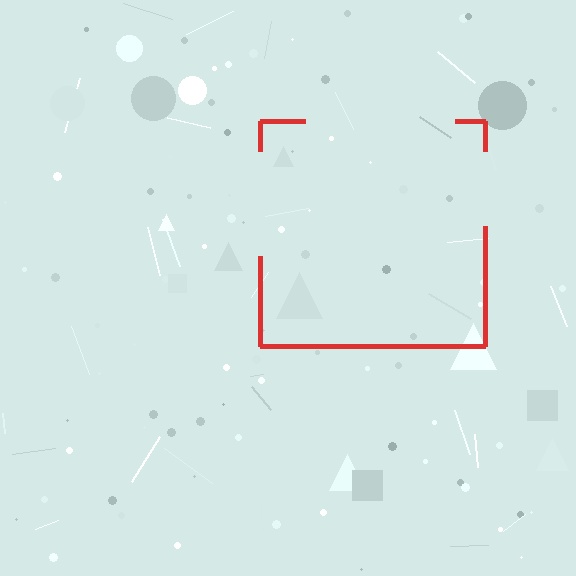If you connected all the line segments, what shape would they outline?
They would outline a square.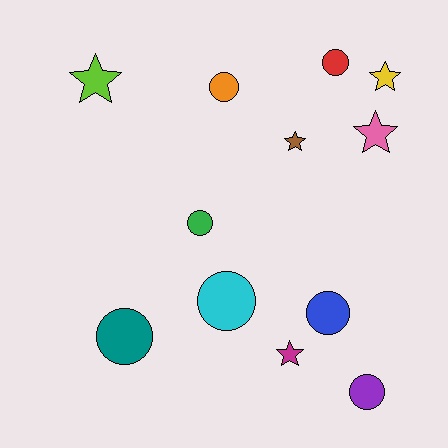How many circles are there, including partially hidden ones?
There are 7 circles.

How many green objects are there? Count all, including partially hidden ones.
There is 1 green object.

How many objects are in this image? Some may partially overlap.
There are 12 objects.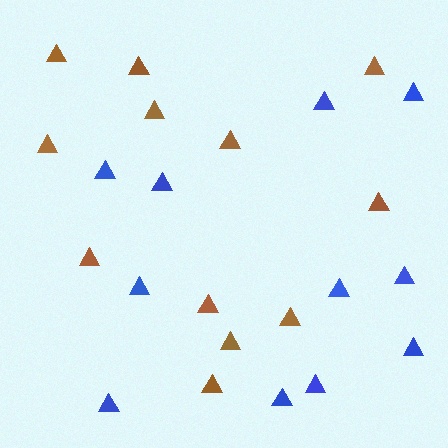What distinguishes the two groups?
There are 2 groups: one group of brown triangles (12) and one group of blue triangles (11).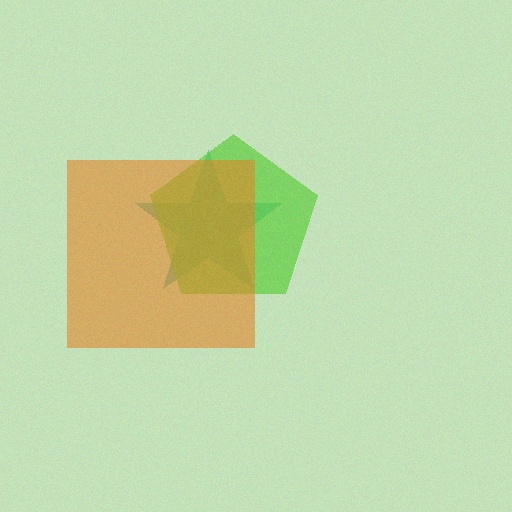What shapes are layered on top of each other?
The layered shapes are: a teal star, a lime pentagon, an orange square.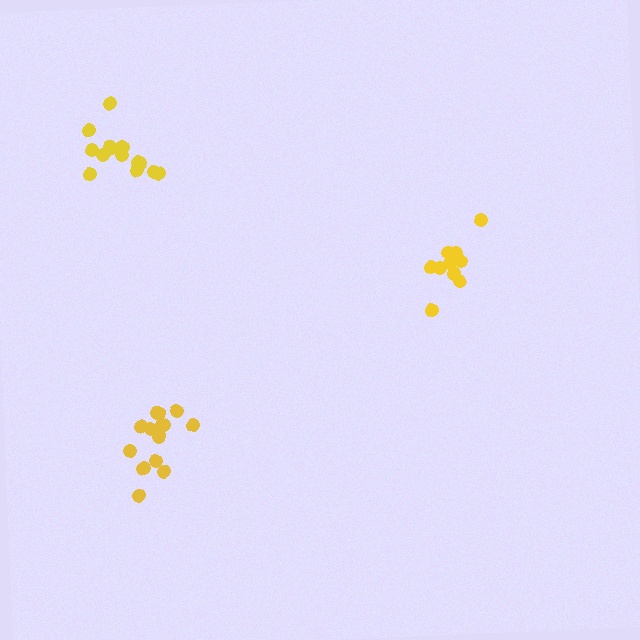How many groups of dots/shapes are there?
There are 3 groups.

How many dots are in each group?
Group 1: 10 dots, Group 2: 14 dots, Group 3: 14 dots (38 total).